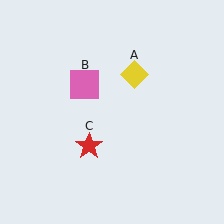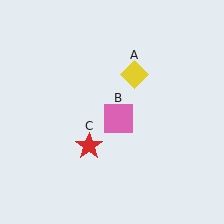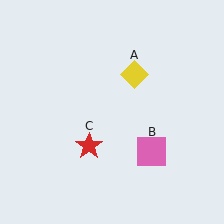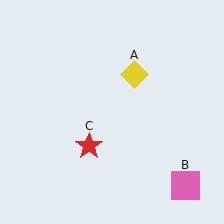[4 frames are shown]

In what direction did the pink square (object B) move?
The pink square (object B) moved down and to the right.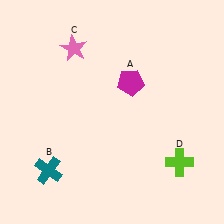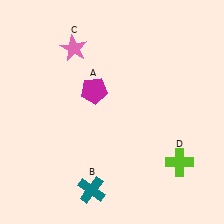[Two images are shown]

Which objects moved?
The objects that moved are: the magenta pentagon (A), the teal cross (B).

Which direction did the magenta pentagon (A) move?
The magenta pentagon (A) moved left.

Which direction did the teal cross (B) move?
The teal cross (B) moved right.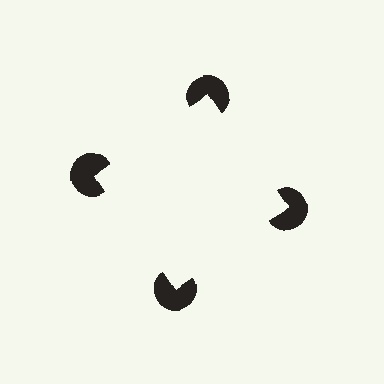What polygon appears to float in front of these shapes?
An illusory square — its edges are inferred from the aligned wedge cuts in the pac-man discs, not physically drawn.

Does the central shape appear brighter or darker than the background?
It typically appears slightly brighter than the background, even though no actual brightness change is drawn.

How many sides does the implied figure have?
4 sides.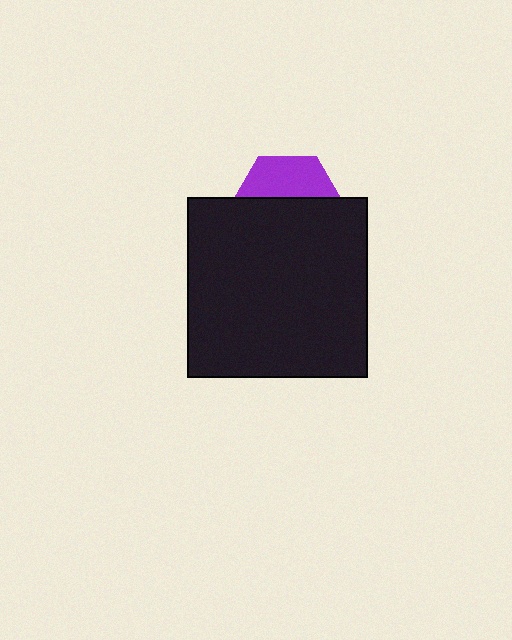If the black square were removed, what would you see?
You would see the complete purple hexagon.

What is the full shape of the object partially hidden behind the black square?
The partially hidden object is a purple hexagon.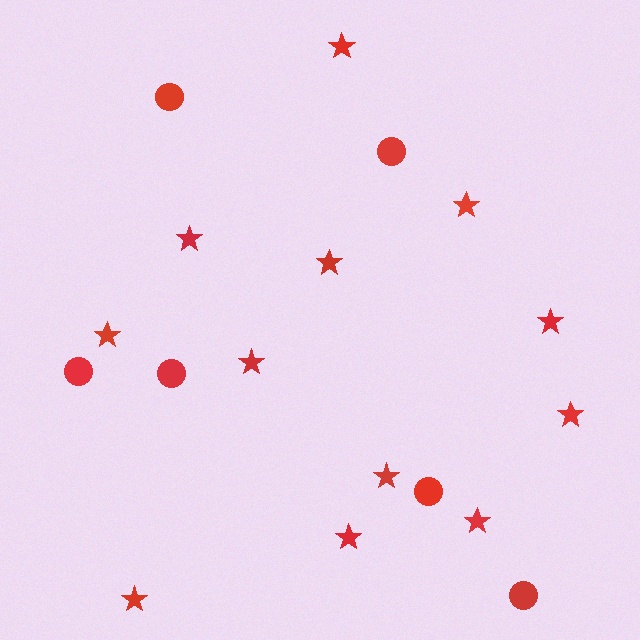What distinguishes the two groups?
There are 2 groups: one group of stars (12) and one group of circles (6).